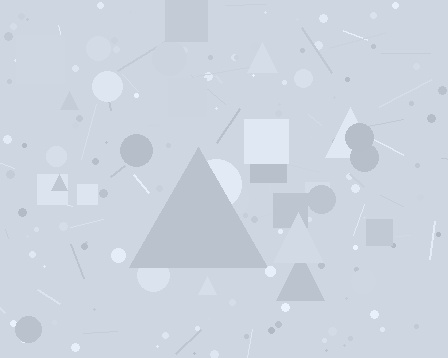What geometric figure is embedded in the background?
A triangle is embedded in the background.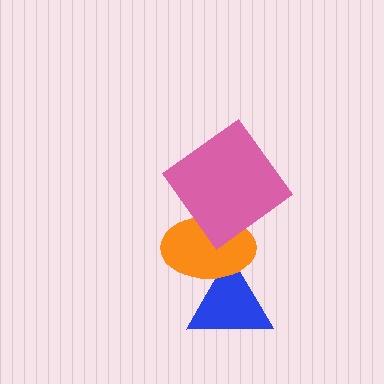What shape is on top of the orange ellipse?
The pink diamond is on top of the orange ellipse.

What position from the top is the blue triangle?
The blue triangle is 3rd from the top.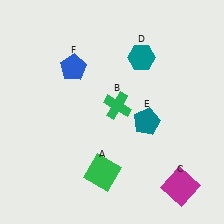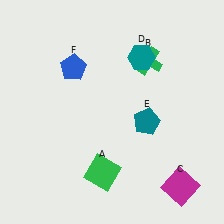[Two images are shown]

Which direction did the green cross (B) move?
The green cross (B) moved up.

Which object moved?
The green cross (B) moved up.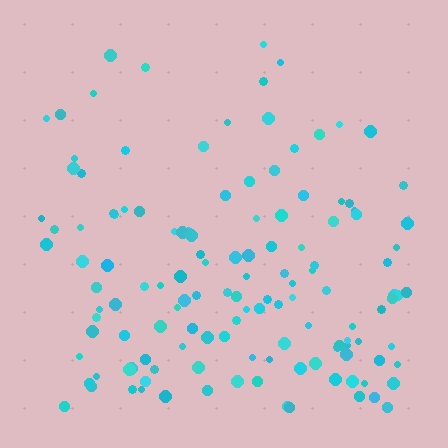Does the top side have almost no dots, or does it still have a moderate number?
Still a moderate number, just noticeably fewer than the bottom.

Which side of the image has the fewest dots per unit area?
The top.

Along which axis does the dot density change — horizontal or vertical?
Vertical.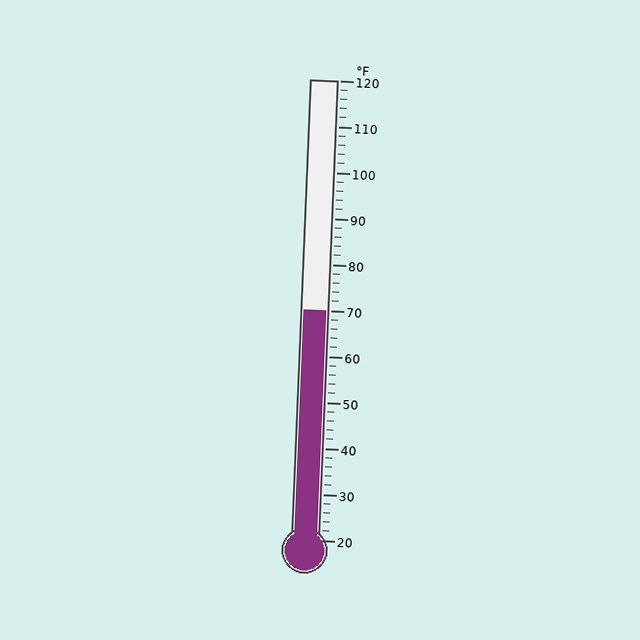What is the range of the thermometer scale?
The thermometer scale ranges from 20°F to 120°F.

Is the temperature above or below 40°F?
The temperature is above 40°F.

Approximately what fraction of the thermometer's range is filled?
The thermometer is filled to approximately 50% of its range.